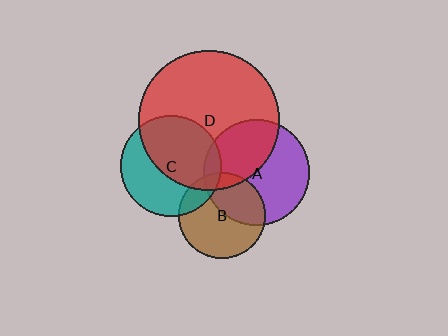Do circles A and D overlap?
Yes.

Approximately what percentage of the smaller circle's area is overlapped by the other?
Approximately 40%.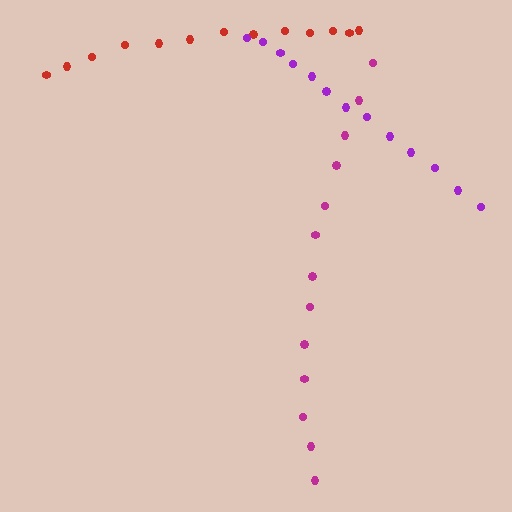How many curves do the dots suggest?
There are 3 distinct paths.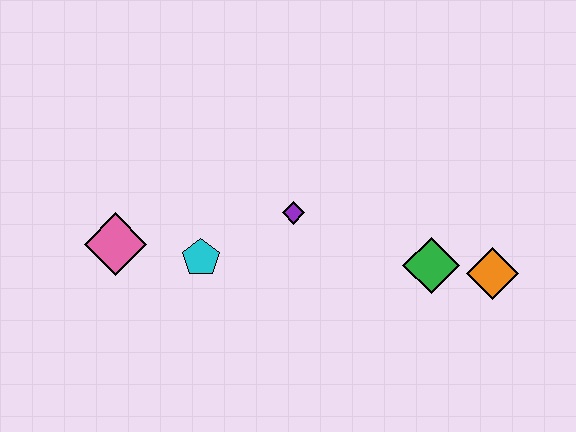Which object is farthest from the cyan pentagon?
The orange diamond is farthest from the cyan pentagon.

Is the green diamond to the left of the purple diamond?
No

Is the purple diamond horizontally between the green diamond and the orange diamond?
No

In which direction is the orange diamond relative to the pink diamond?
The orange diamond is to the right of the pink diamond.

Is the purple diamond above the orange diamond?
Yes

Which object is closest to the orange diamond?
The green diamond is closest to the orange diamond.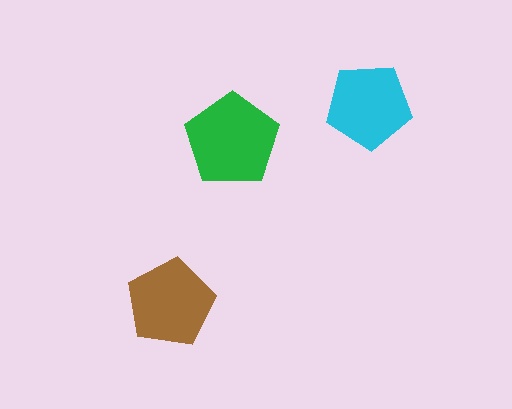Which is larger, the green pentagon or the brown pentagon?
The green one.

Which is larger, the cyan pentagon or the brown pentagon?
The brown one.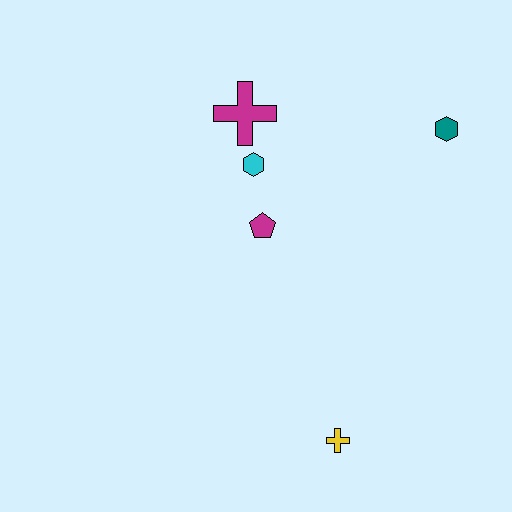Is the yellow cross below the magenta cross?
Yes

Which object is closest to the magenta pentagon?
The cyan hexagon is closest to the magenta pentagon.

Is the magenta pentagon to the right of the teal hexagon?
No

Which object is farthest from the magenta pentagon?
The yellow cross is farthest from the magenta pentagon.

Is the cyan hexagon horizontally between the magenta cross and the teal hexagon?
Yes